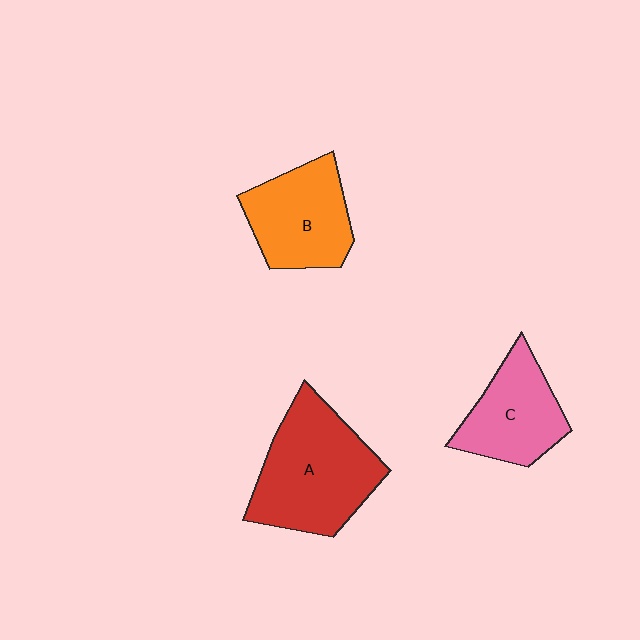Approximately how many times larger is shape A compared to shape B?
Approximately 1.4 times.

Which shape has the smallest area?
Shape C (pink).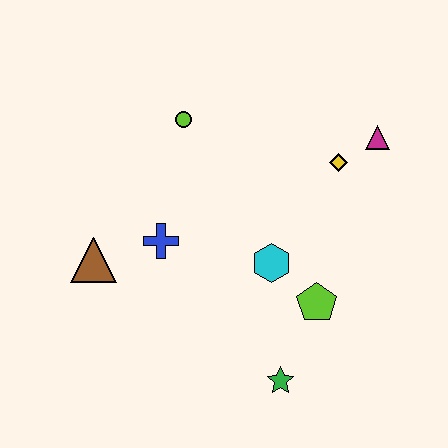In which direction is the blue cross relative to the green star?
The blue cross is above the green star.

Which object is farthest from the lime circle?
The green star is farthest from the lime circle.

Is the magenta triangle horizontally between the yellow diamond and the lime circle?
No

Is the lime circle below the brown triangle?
No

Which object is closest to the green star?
The lime pentagon is closest to the green star.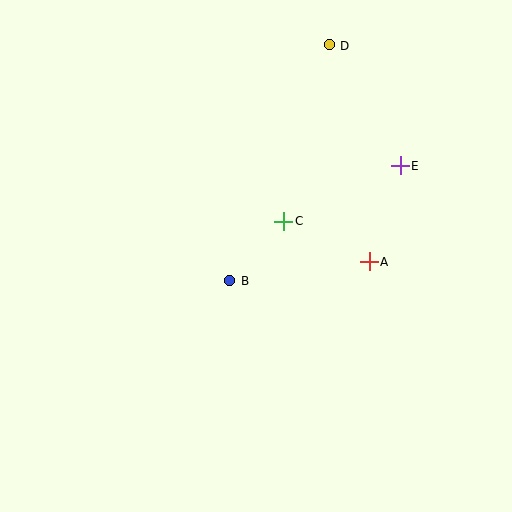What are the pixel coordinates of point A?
Point A is at (369, 261).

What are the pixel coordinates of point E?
Point E is at (400, 166).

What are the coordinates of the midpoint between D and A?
The midpoint between D and A is at (350, 153).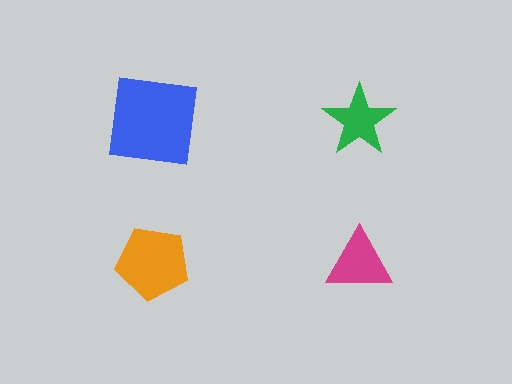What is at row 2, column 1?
An orange pentagon.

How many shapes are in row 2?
2 shapes.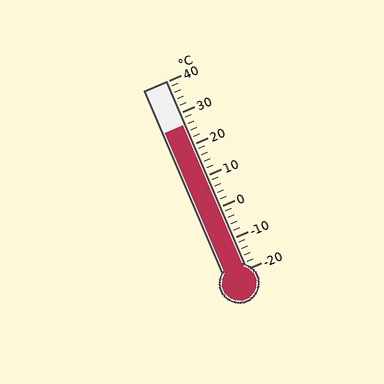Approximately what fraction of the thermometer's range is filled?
The thermometer is filled to approximately 75% of its range.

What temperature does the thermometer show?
The thermometer shows approximately 26°C.